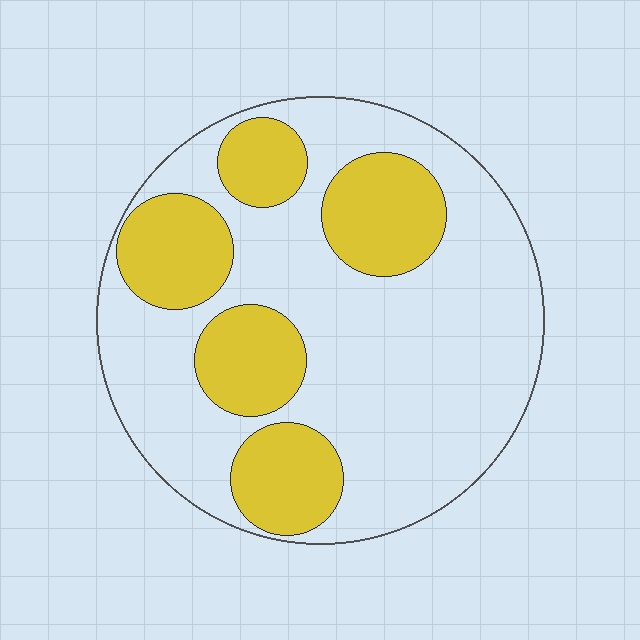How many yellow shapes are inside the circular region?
5.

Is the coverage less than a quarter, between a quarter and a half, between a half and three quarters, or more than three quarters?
Between a quarter and a half.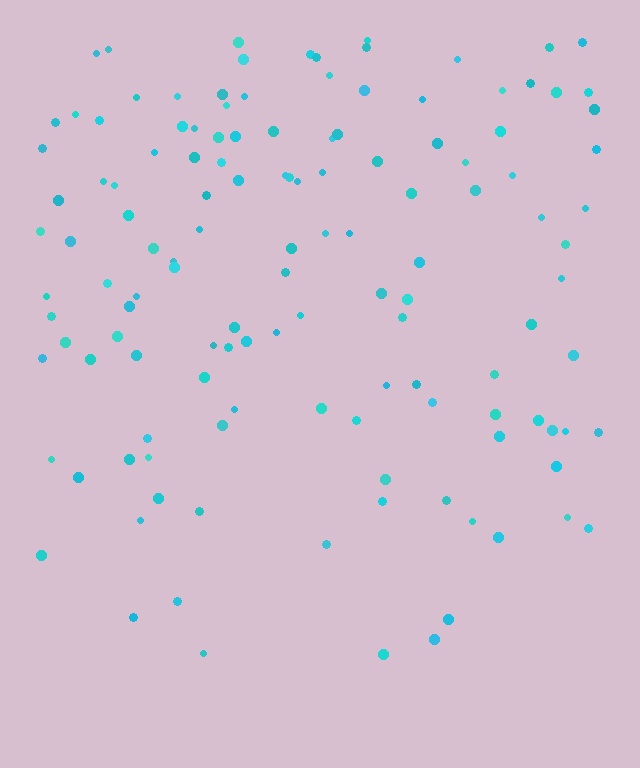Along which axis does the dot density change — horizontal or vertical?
Vertical.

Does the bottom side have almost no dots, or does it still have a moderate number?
Still a moderate number, just noticeably fewer than the top.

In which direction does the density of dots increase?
From bottom to top, with the top side densest.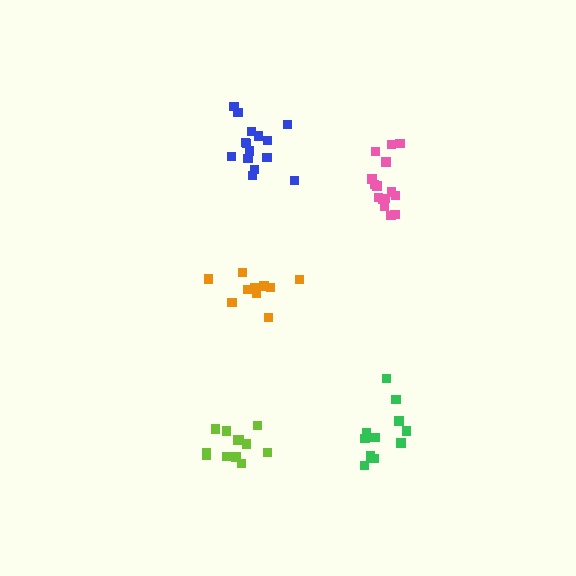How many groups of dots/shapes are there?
There are 5 groups.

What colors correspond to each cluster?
The clusters are colored: green, pink, orange, blue, lime.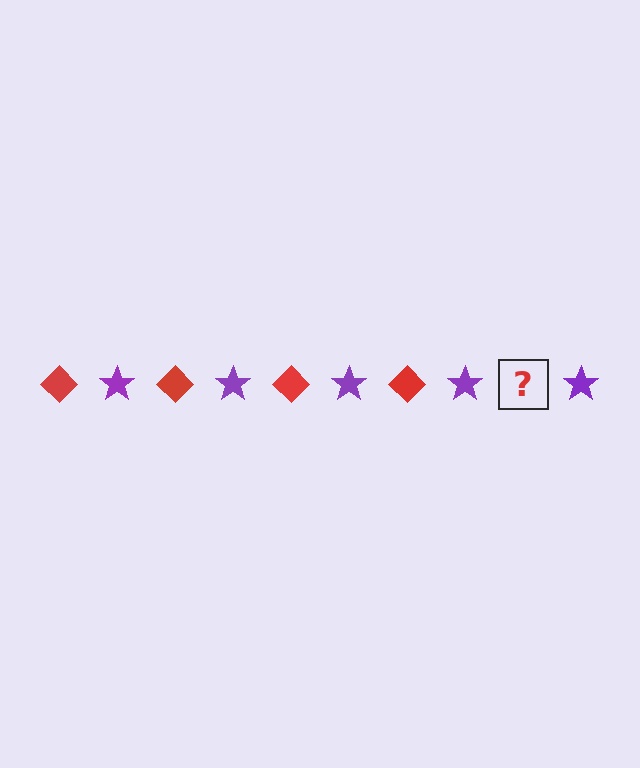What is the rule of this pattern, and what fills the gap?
The rule is that the pattern alternates between red diamond and purple star. The gap should be filled with a red diamond.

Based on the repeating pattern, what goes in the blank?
The blank should be a red diamond.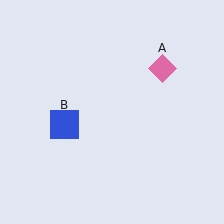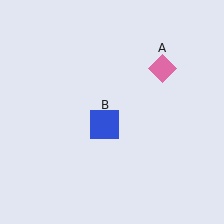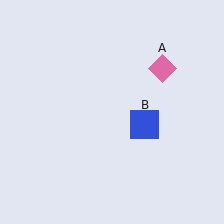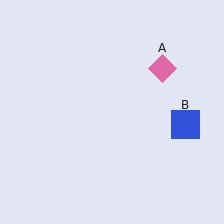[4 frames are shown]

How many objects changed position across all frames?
1 object changed position: blue square (object B).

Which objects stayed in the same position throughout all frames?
Pink diamond (object A) remained stationary.